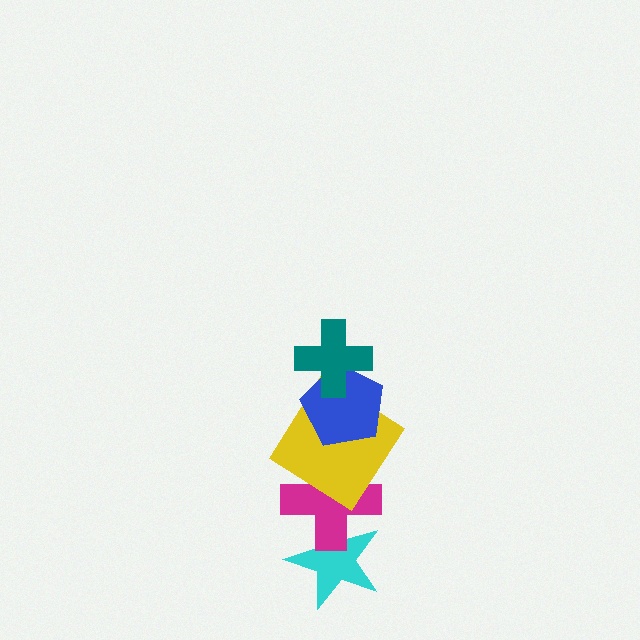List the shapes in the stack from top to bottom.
From top to bottom: the teal cross, the blue pentagon, the yellow diamond, the magenta cross, the cyan star.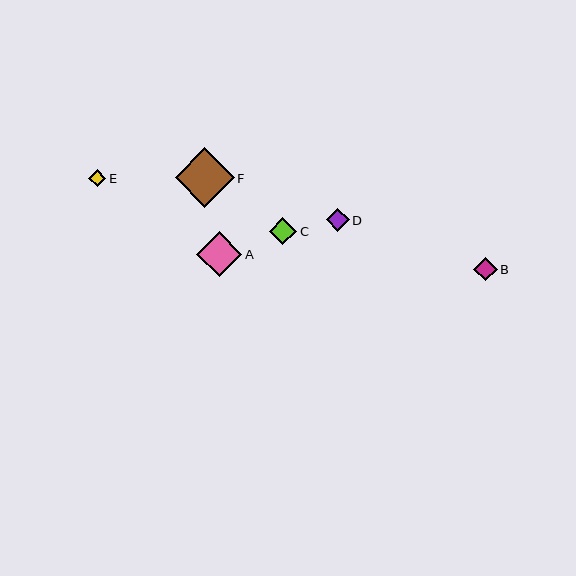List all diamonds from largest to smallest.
From largest to smallest: F, A, C, B, D, E.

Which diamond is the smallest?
Diamond E is the smallest with a size of approximately 17 pixels.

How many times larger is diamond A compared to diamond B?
Diamond A is approximately 1.9 times the size of diamond B.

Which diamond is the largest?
Diamond F is the largest with a size of approximately 59 pixels.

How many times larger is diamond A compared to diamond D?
Diamond A is approximately 2.0 times the size of diamond D.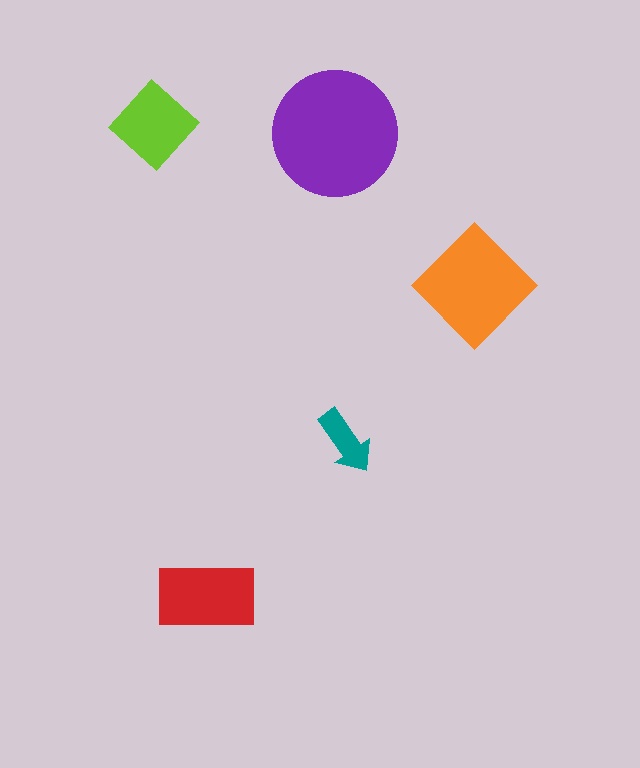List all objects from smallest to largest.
The teal arrow, the lime diamond, the red rectangle, the orange diamond, the purple circle.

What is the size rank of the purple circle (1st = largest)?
1st.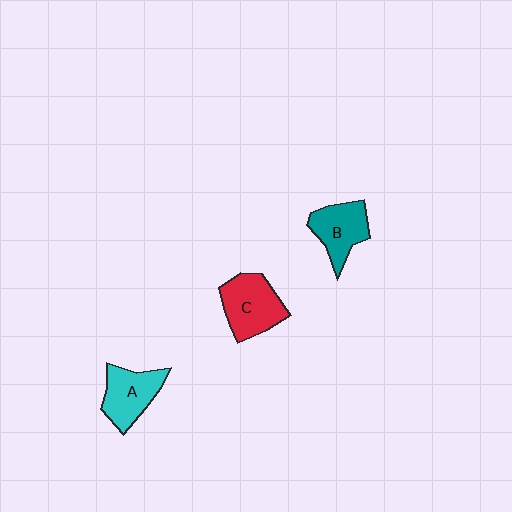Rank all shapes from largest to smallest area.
From largest to smallest: C (red), A (cyan), B (teal).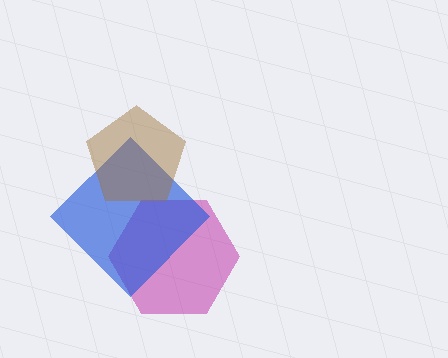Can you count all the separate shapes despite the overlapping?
Yes, there are 3 separate shapes.